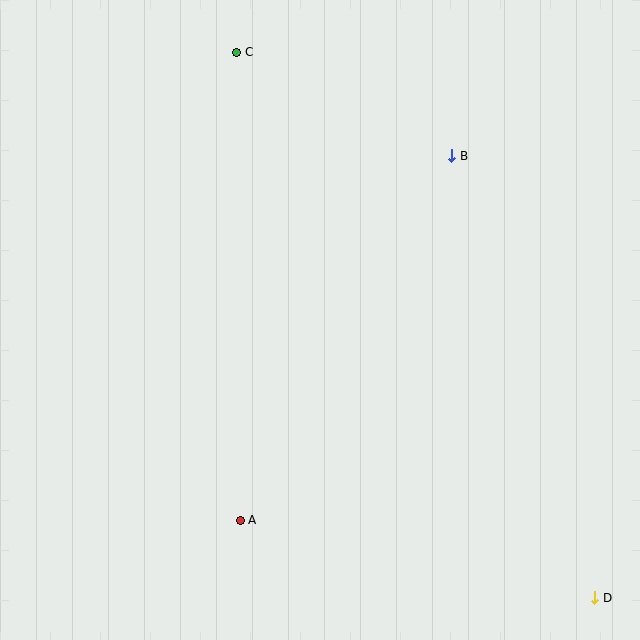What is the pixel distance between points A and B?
The distance between A and B is 422 pixels.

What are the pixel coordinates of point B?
Point B is at (452, 156).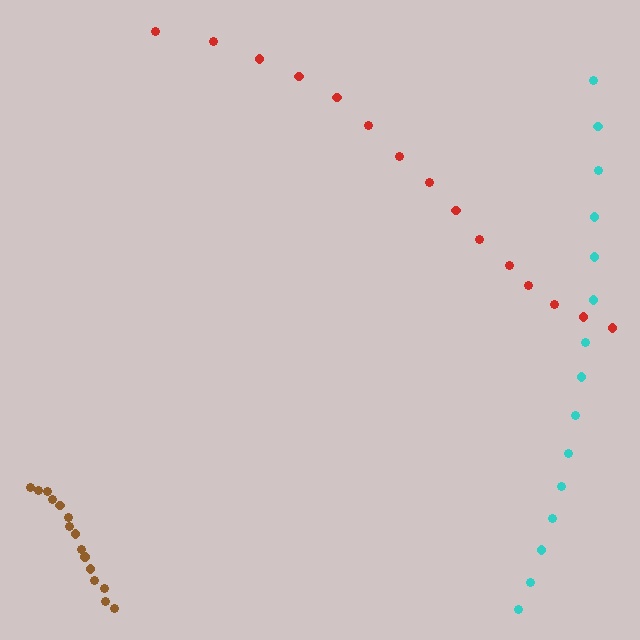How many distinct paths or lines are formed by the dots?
There are 3 distinct paths.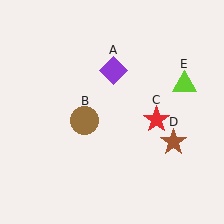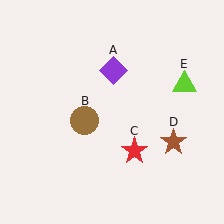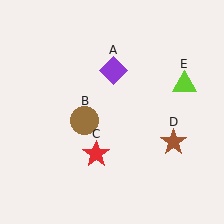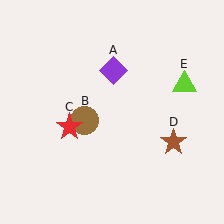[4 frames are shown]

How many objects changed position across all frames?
1 object changed position: red star (object C).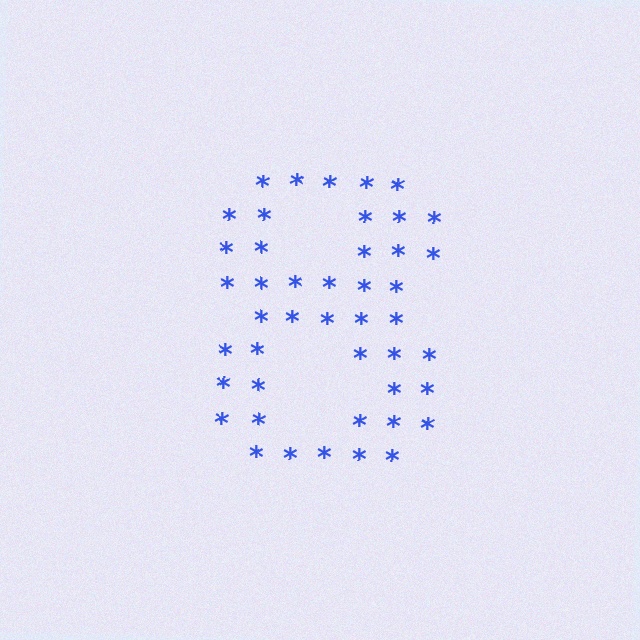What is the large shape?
The large shape is the digit 8.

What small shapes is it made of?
It is made of small asterisks.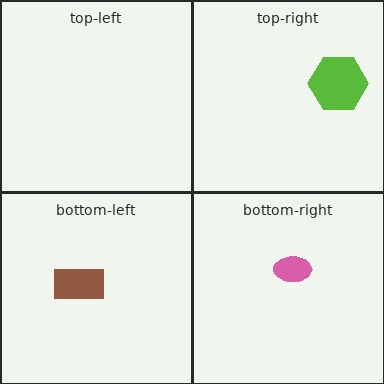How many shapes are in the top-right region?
1.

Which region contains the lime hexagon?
The top-right region.